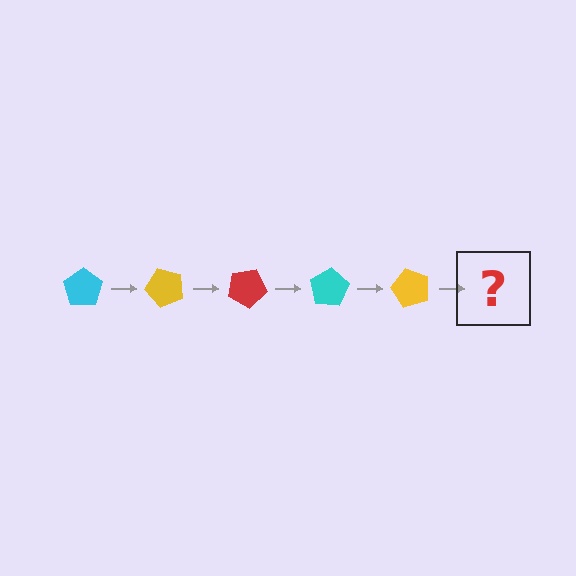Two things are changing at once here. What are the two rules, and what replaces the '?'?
The two rules are that it rotates 50 degrees each step and the color cycles through cyan, yellow, and red. The '?' should be a red pentagon, rotated 250 degrees from the start.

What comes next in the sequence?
The next element should be a red pentagon, rotated 250 degrees from the start.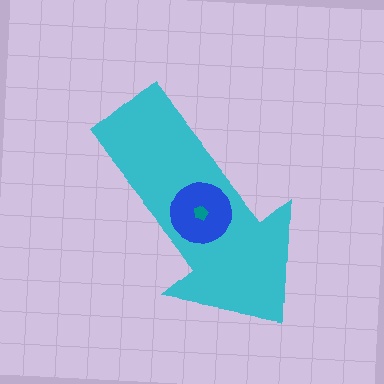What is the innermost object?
The teal pentagon.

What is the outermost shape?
The cyan arrow.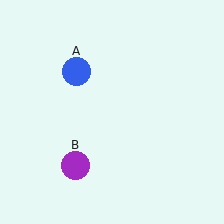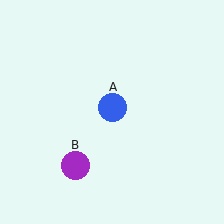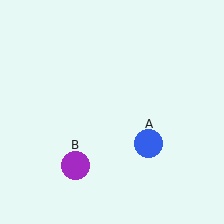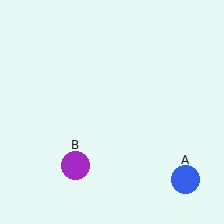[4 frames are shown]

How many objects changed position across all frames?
1 object changed position: blue circle (object A).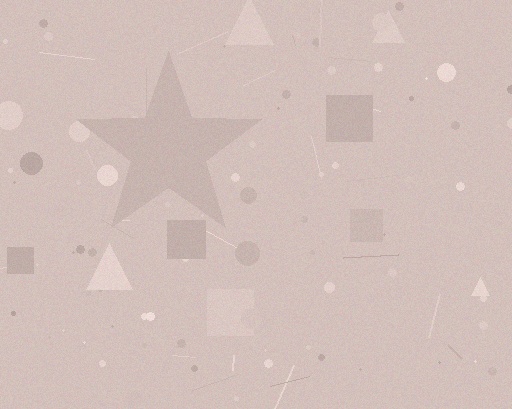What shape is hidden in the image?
A star is hidden in the image.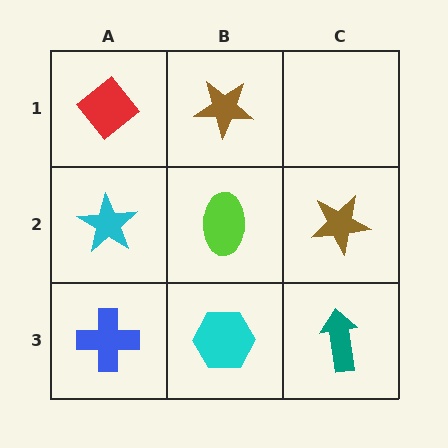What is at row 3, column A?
A blue cross.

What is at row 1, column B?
A brown star.